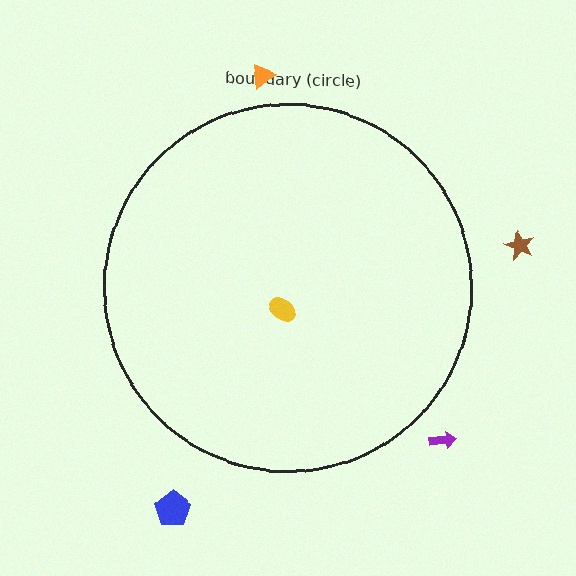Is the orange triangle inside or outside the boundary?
Outside.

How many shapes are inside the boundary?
1 inside, 4 outside.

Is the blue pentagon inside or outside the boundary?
Outside.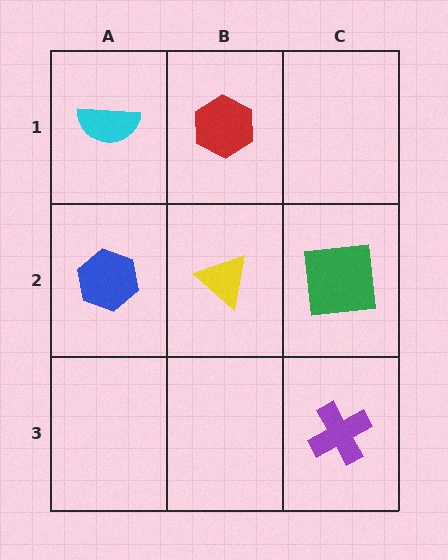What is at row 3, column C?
A purple cross.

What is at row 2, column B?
A yellow triangle.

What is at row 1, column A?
A cyan semicircle.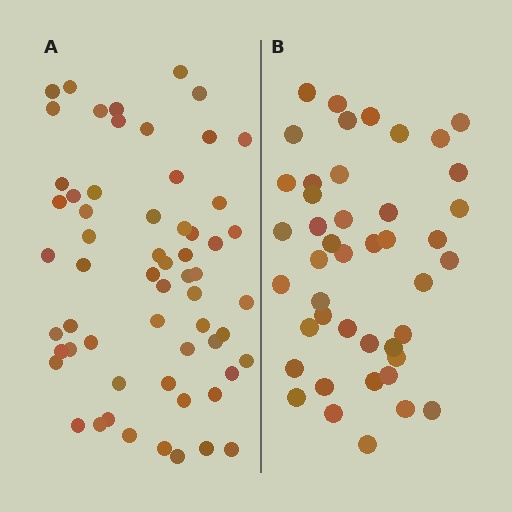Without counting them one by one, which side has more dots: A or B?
Region A (the left region) has more dots.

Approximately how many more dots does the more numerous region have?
Region A has approximately 15 more dots than region B.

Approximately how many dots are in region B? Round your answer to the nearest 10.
About 40 dots. (The exact count is 44, which rounds to 40.)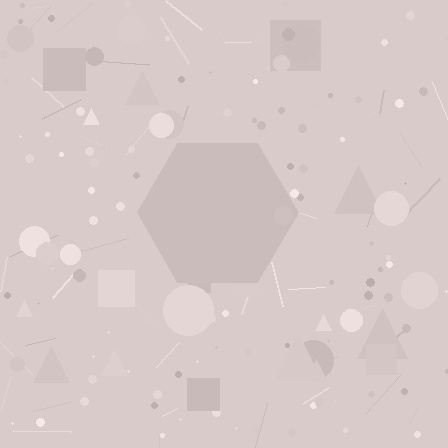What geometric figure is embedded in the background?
A hexagon is embedded in the background.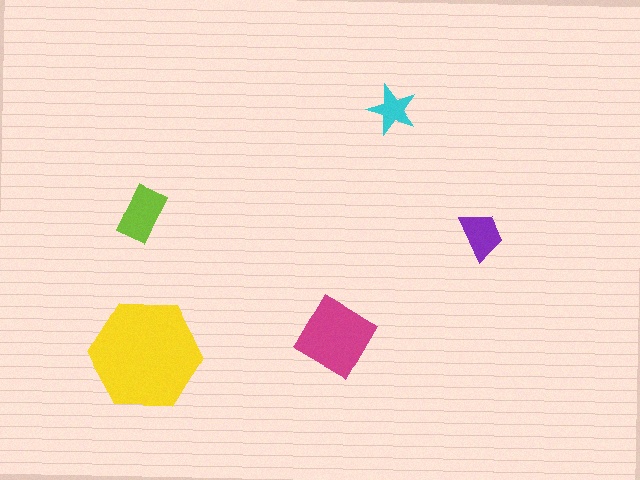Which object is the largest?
The yellow hexagon.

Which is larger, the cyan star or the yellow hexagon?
The yellow hexagon.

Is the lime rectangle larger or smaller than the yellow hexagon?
Smaller.